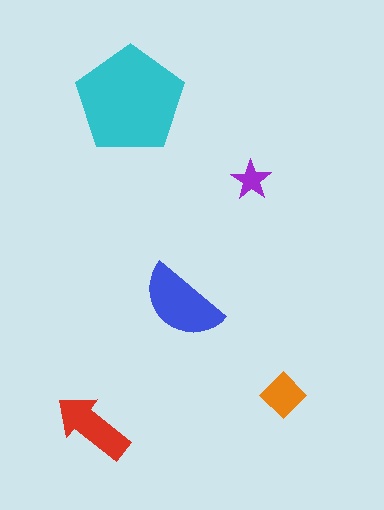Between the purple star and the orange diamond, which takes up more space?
The orange diamond.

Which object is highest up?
The cyan pentagon is topmost.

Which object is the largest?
The cyan pentagon.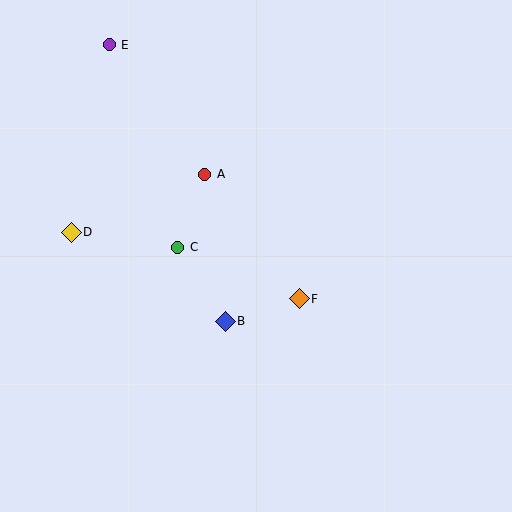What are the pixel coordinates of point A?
Point A is at (205, 174).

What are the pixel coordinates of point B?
Point B is at (225, 321).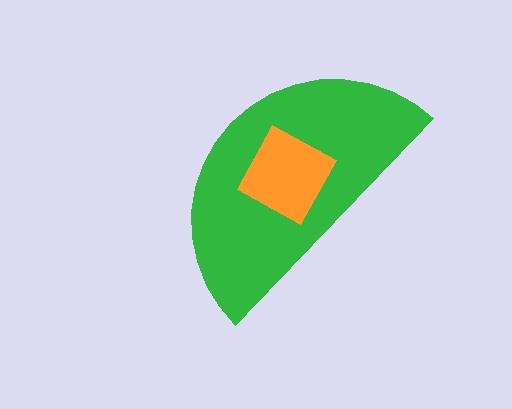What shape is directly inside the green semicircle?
The orange square.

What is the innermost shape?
The orange square.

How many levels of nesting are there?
2.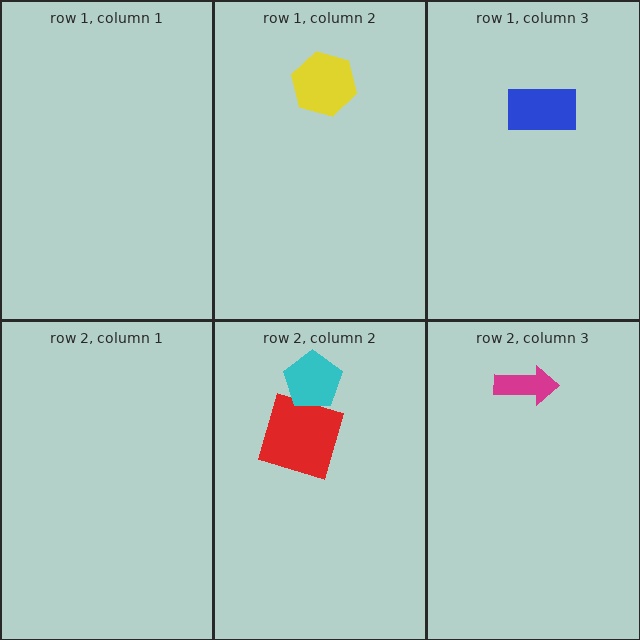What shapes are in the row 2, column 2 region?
The red square, the cyan pentagon.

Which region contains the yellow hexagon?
The row 1, column 2 region.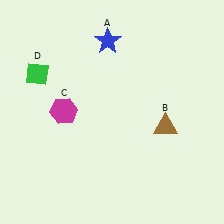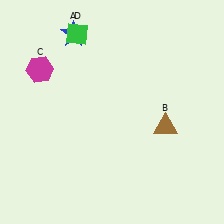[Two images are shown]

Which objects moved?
The objects that moved are: the blue star (A), the magenta hexagon (C), the green diamond (D).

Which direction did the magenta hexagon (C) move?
The magenta hexagon (C) moved up.